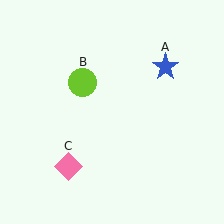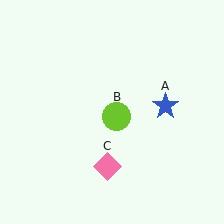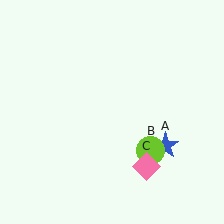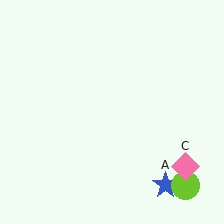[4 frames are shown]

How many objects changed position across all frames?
3 objects changed position: blue star (object A), lime circle (object B), pink diamond (object C).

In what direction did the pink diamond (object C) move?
The pink diamond (object C) moved right.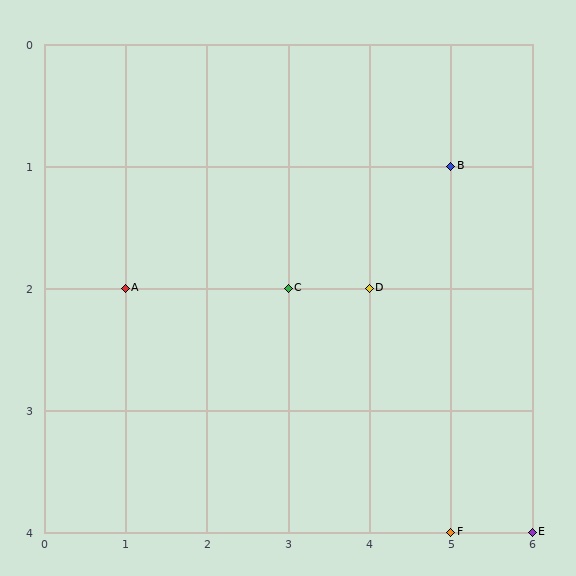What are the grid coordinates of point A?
Point A is at grid coordinates (1, 2).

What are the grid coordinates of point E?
Point E is at grid coordinates (6, 4).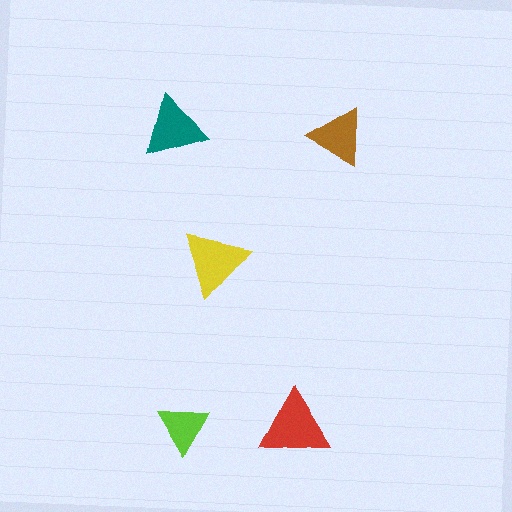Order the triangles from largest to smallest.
the red one, the yellow one, the teal one, the brown one, the lime one.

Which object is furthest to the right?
The brown triangle is rightmost.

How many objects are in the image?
There are 5 objects in the image.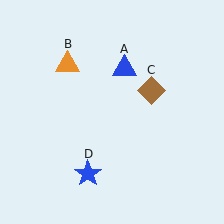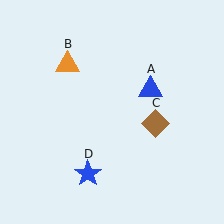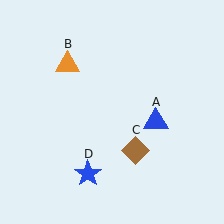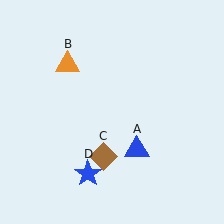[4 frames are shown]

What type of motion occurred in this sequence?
The blue triangle (object A), brown diamond (object C) rotated clockwise around the center of the scene.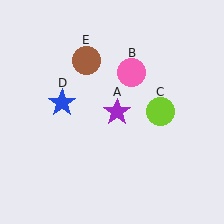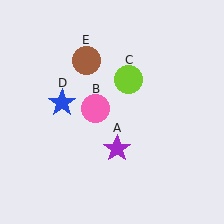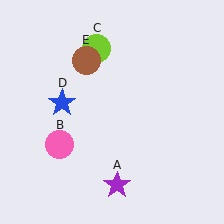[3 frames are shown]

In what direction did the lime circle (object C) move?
The lime circle (object C) moved up and to the left.